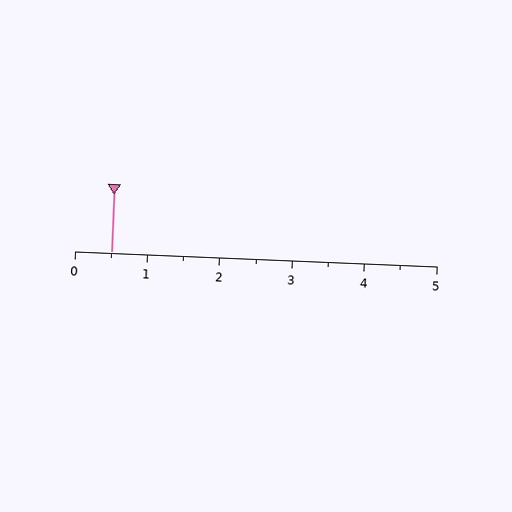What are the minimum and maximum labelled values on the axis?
The axis runs from 0 to 5.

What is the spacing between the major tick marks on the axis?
The major ticks are spaced 1 apart.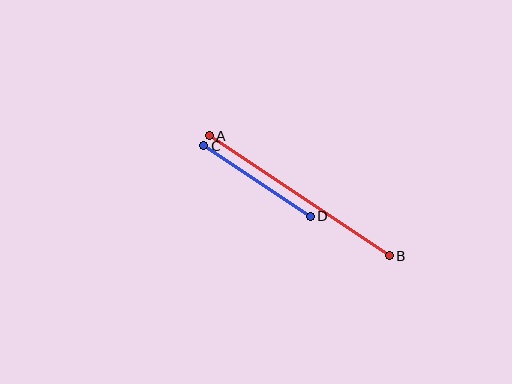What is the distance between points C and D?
The distance is approximately 127 pixels.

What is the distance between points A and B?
The distance is approximately 217 pixels.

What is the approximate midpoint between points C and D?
The midpoint is at approximately (257, 181) pixels.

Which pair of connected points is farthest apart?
Points A and B are farthest apart.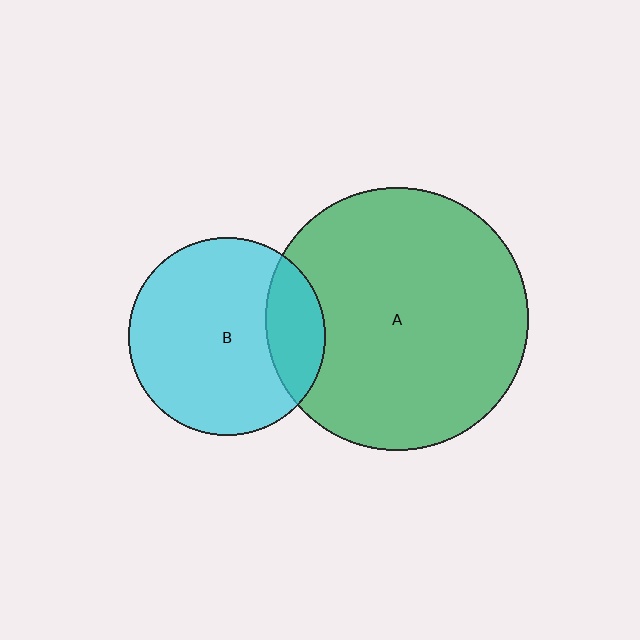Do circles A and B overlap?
Yes.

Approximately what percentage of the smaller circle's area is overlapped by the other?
Approximately 20%.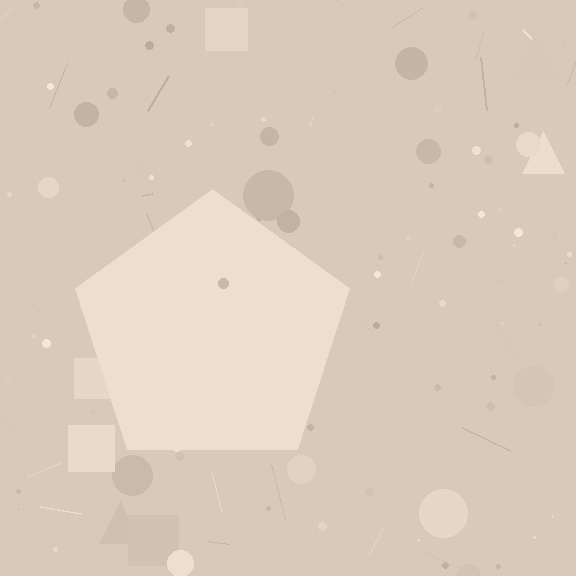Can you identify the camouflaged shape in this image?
The camouflaged shape is a pentagon.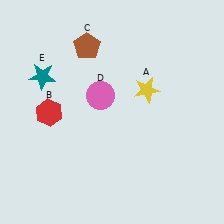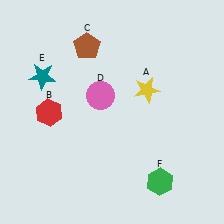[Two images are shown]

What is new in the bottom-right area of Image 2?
A green hexagon (F) was added in the bottom-right area of Image 2.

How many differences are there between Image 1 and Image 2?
There is 1 difference between the two images.